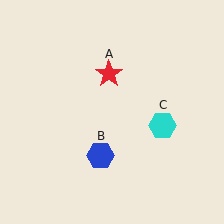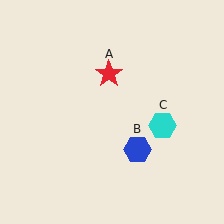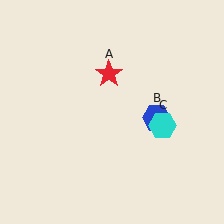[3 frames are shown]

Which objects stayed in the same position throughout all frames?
Red star (object A) and cyan hexagon (object C) remained stationary.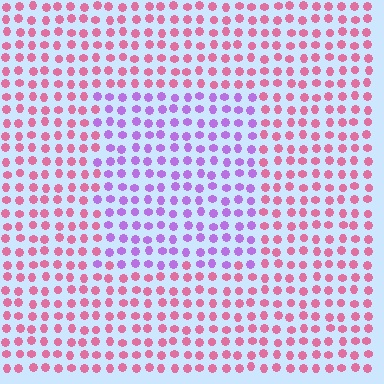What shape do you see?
I see a rectangle.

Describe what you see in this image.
The image is filled with small pink elements in a uniform arrangement. A rectangle-shaped region is visible where the elements are tinted to a slightly different hue, forming a subtle color boundary.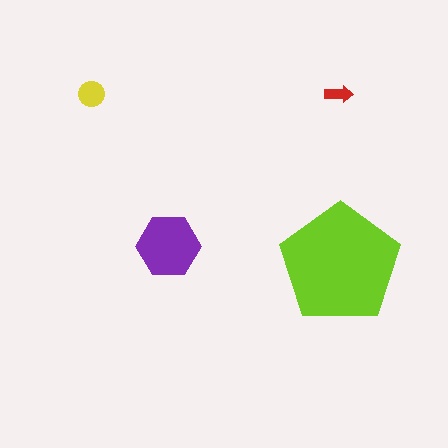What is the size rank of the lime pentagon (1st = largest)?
1st.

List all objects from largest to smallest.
The lime pentagon, the purple hexagon, the yellow circle, the red arrow.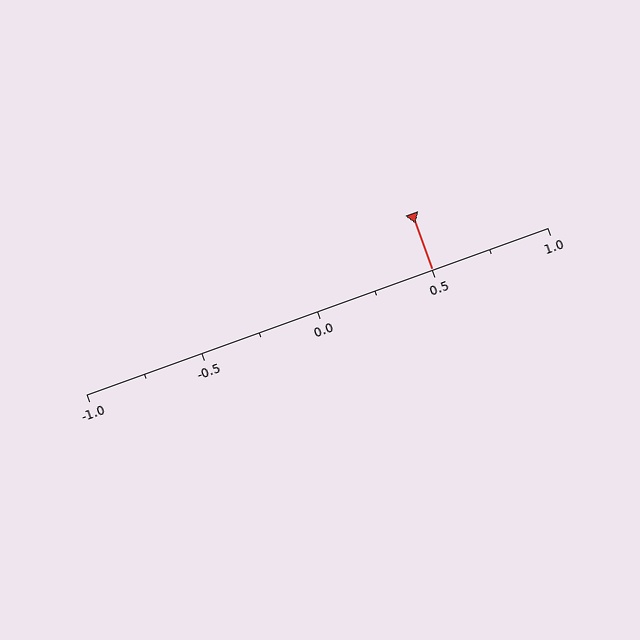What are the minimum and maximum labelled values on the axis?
The axis runs from -1.0 to 1.0.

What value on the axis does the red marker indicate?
The marker indicates approximately 0.5.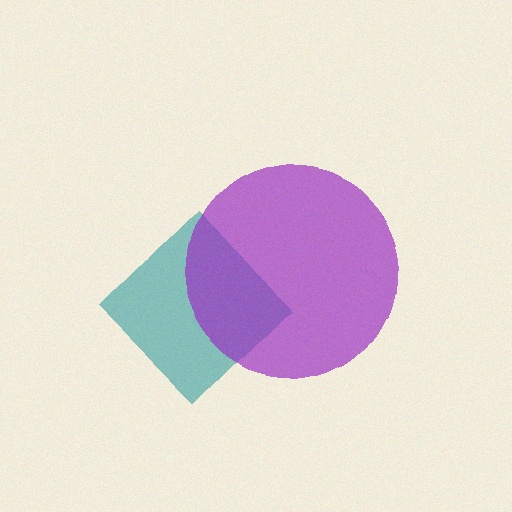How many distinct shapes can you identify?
There are 2 distinct shapes: a teal diamond, a purple circle.